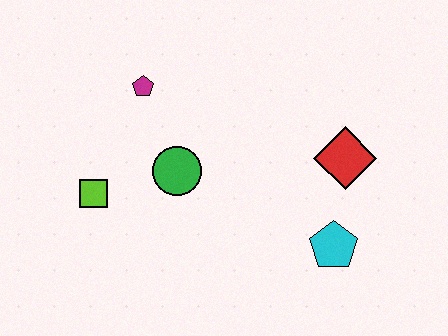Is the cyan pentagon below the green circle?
Yes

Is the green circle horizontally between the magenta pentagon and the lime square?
No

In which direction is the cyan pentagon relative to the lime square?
The cyan pentagon is to the right of the lime square.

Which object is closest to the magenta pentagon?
The green circle is closest to the magenta pentagon.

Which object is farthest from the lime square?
The red diamond is farthest from the lime square.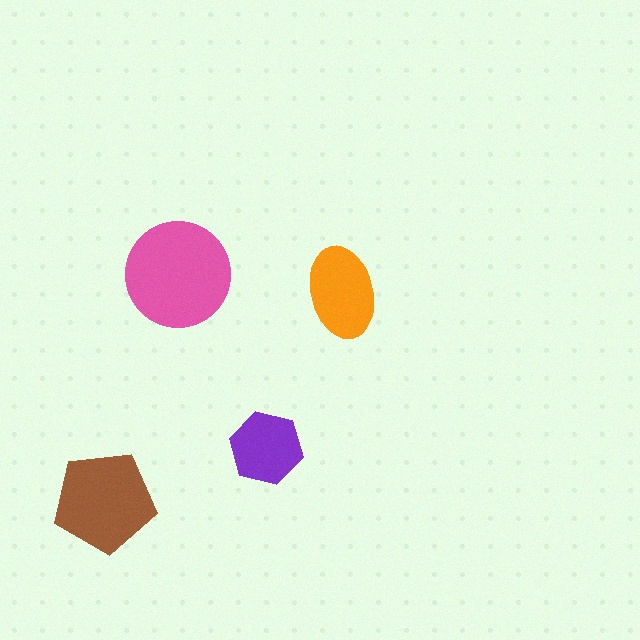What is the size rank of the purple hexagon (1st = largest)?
4th.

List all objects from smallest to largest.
The purple hexagon, the orange ellipse, the brown pentagon, the pink circle.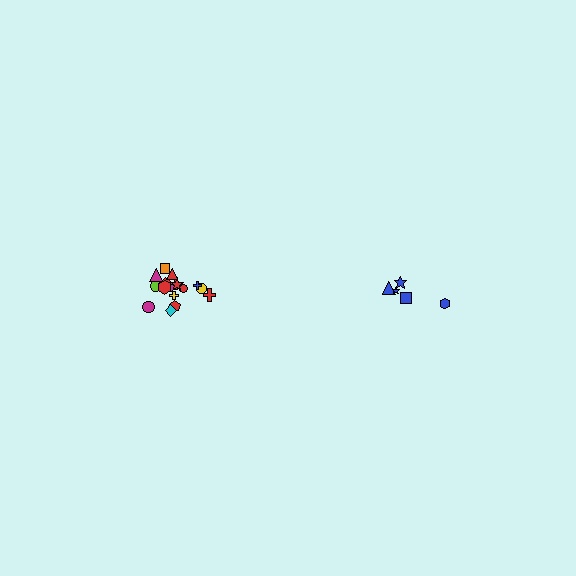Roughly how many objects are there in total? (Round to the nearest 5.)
Roughly 25 objects in total.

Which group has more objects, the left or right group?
The left group.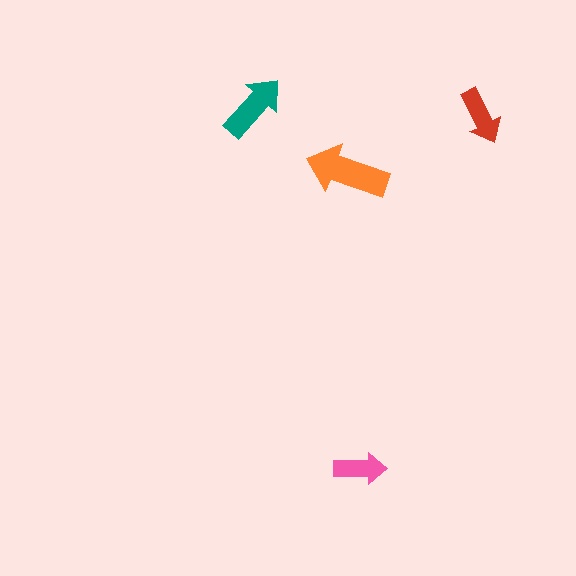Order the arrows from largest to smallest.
the orange one, the teal one, the red one, the pink one.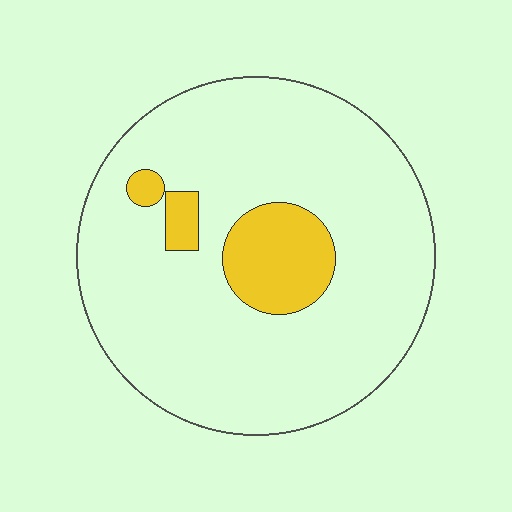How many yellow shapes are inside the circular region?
3.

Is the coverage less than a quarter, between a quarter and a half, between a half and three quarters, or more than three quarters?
Less than a quarter.